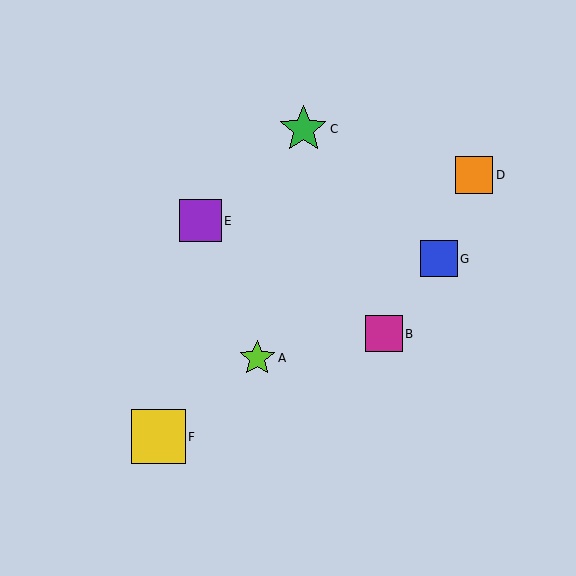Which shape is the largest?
The yellow square (labeled F) is the largest.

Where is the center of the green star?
The center of the green star is at (303, 129).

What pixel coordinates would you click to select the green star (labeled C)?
Click at (303, 129) to select the green star C.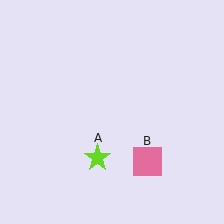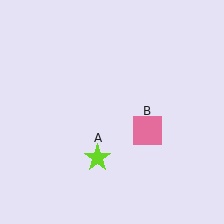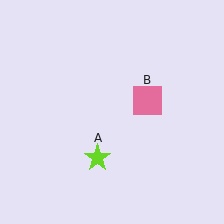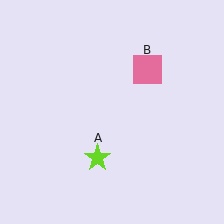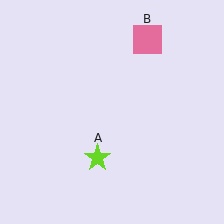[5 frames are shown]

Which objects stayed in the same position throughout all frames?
Lime star (object A) remained stationary.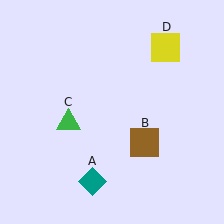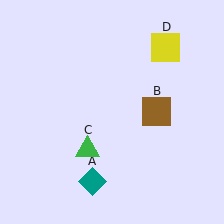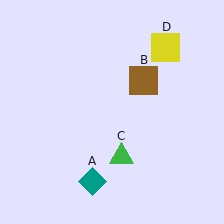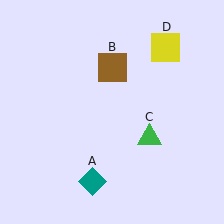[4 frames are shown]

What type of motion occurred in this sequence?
The brown square (object B), green triangle (object C) rotated counterclockwise around the center of the scene.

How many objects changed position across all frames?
2 objects changed position: brown square (object B), green triangle (object C).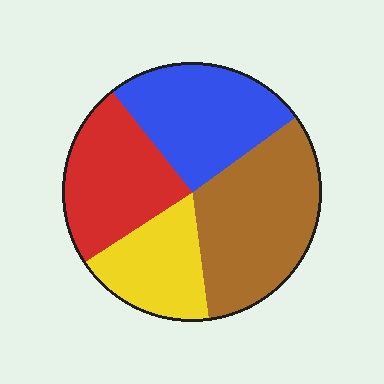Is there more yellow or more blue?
Blue.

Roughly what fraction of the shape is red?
Red takes up less than a quarter of the shape.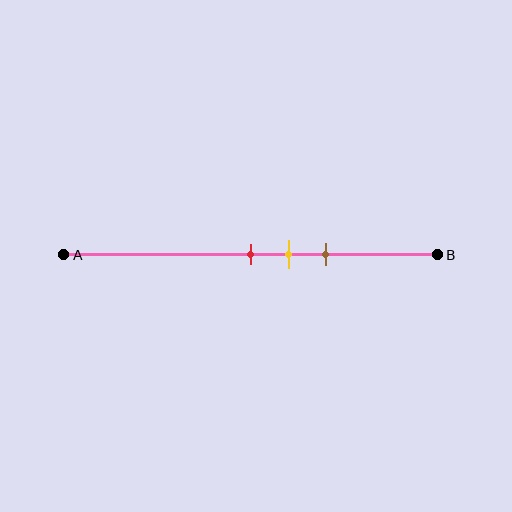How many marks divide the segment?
There are 3 marks dividing the segment.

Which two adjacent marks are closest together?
The red and yellow marks are the closest adjacent pair.